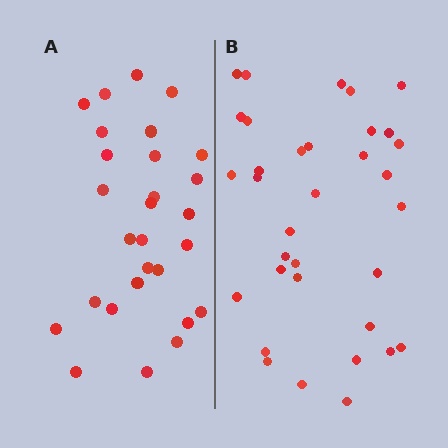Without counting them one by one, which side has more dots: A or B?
Region B (the right region) has more dots.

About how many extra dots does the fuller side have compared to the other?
Region B has about 6 more dots than region A.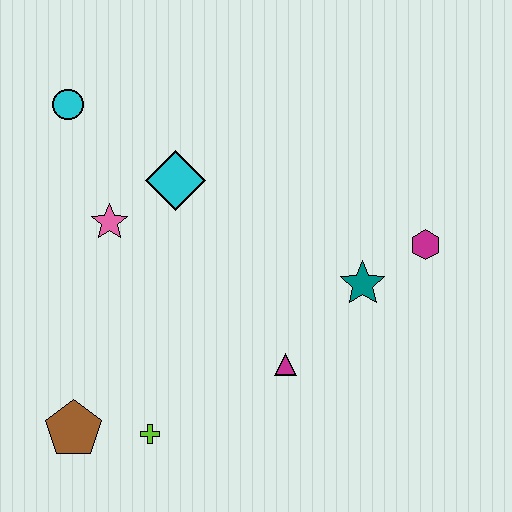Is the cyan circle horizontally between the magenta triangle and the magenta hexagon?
No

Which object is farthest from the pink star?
The magenta hexagon is farthest from the pink star.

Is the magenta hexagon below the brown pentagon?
No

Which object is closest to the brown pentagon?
The lime cross is closest to the brown pentagon.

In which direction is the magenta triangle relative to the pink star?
The magenta triangle is to the right of the pink star.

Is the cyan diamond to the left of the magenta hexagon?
Yes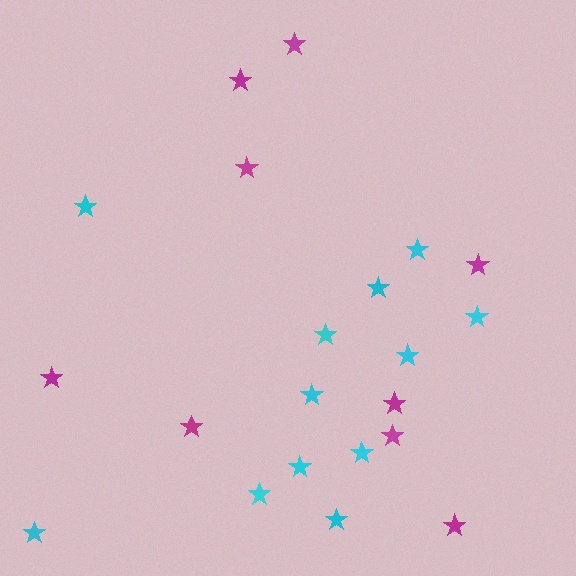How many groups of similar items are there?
There are 2 groups: one group of cyan stars (12) and one group of magenta stars (9).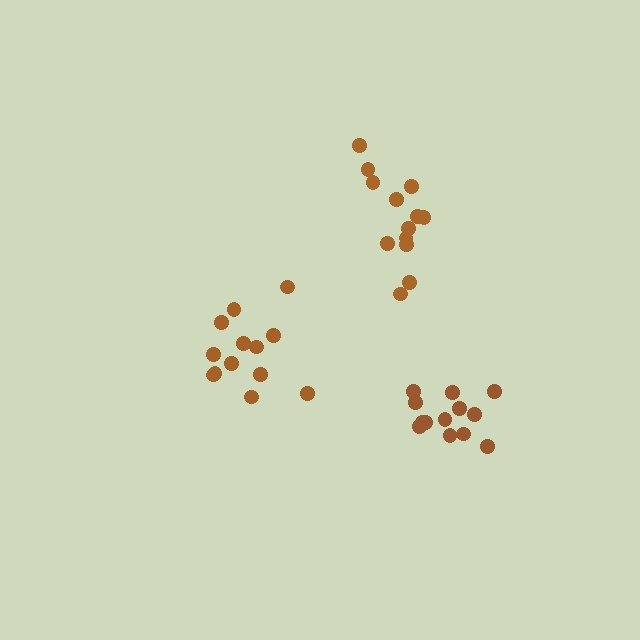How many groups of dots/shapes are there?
There are 3 groups.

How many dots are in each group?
Group 1: 13 dots, Group 2: 13 dots, Group 3: 13 dots (39 total).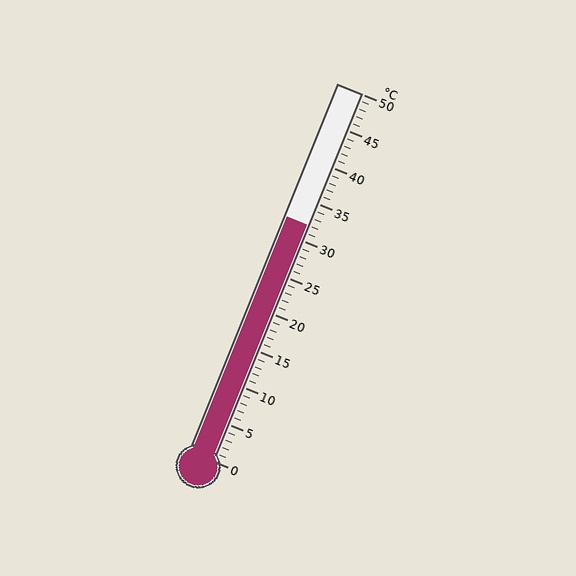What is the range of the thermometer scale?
The thermometer scale ranges from 0°C to 50°C.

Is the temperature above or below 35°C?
The temperature is below 35°C.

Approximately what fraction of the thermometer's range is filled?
The thermometer is filled to approximately 65% of its range.